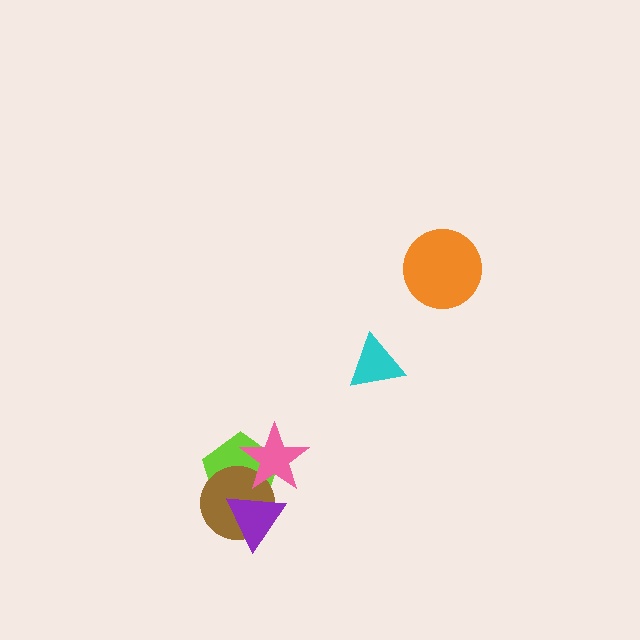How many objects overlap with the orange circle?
0 objects overlap with the orange circle.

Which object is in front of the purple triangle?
The pink star is in front of the purple triangle.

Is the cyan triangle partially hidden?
No, no other shape covers it.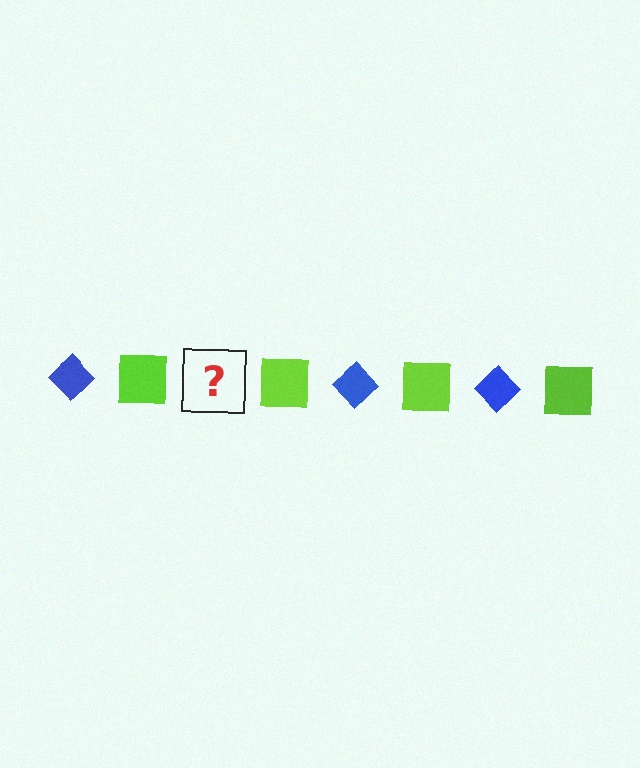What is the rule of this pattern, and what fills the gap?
The rule is that the pattern alternates between blue diamond and lime square. The gap should be filled with a blue diamond.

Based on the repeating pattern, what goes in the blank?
The blank should be a blue diamond.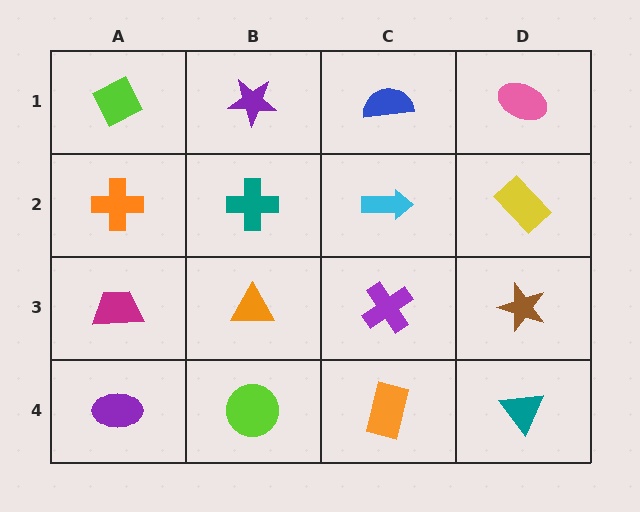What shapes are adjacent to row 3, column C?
A cyan arrow (row 2, column C), an orange rectangle (row 4, column C), an orange triangle (row 3, column B), a brown star (row 3, column D).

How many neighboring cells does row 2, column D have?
3.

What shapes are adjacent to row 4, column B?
An orange triangle (row 3, column B), a purple ellipse (row 4, column A), an orange rectangle (row 4, column C).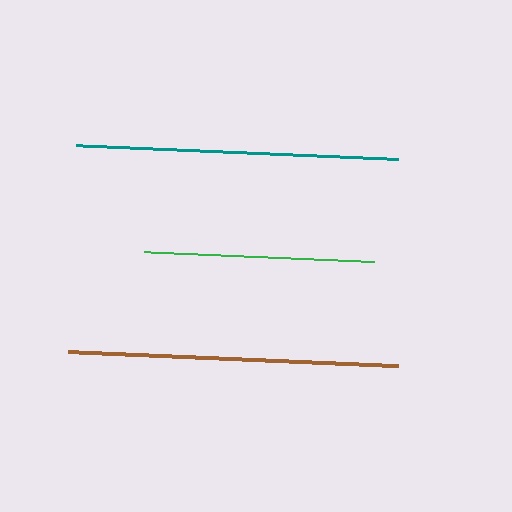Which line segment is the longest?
The brown line is the longest at approximately 331 pixels.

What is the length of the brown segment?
The brown segment is approximately 331 pixels long.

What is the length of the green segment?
The green segment is approximately 230 pixels long.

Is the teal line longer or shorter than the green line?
The teal line is longer than the green line.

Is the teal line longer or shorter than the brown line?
The brown line is longer than the teal line.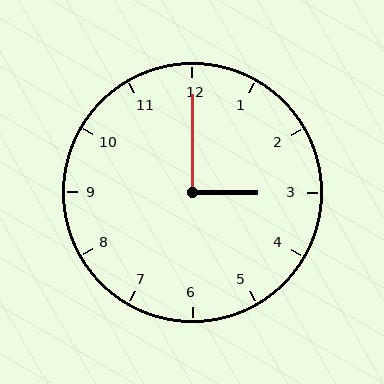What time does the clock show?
3:00.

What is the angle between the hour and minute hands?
Approximately 90 degrees.